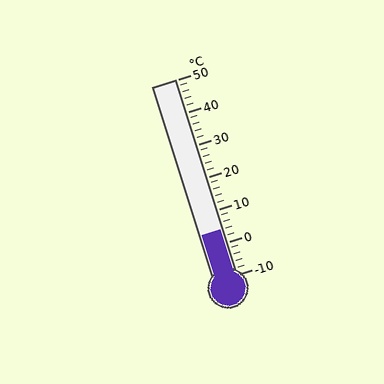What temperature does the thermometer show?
The thermometer shows approximately 4°C.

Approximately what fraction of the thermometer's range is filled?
The thermometer is filled to approximately 25% of its range.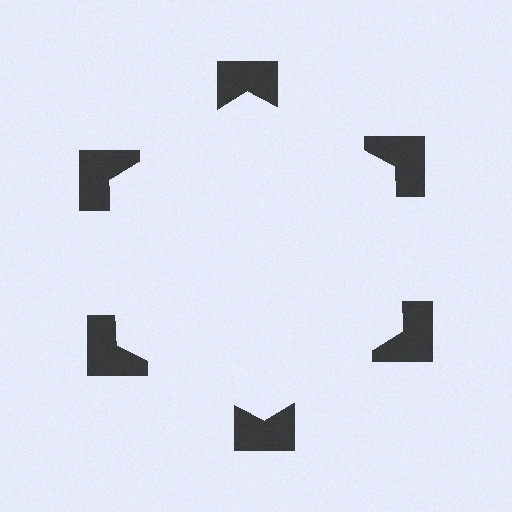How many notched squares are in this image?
There are 6 — one at each vertex of the illusory hexagon.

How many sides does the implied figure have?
6 sides.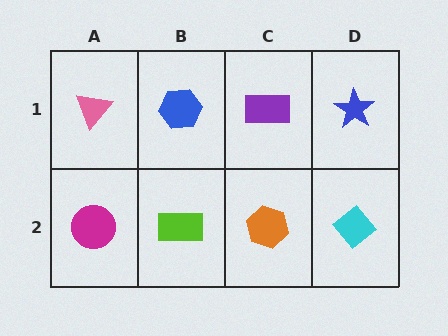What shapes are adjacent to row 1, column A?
A magenta circle (row 2, column A), a blue hexagon (row 1, column B).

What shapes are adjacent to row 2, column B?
A blue hexagon (row 1, column B), a magenta circle (row 2, column A), an orange hexagon (row 2, column C).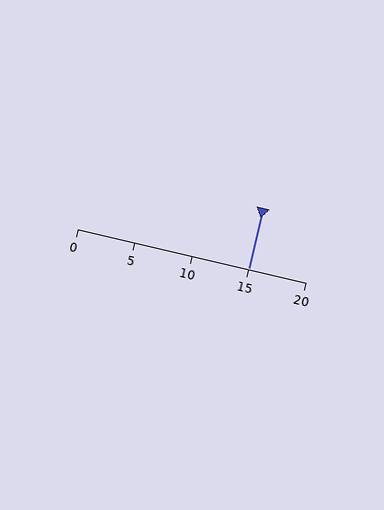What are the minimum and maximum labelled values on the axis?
The axis runs from 0 to 20.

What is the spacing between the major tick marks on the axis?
The major ticks are spaced 5 apart.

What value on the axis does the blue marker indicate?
The marker indicates approximately 15.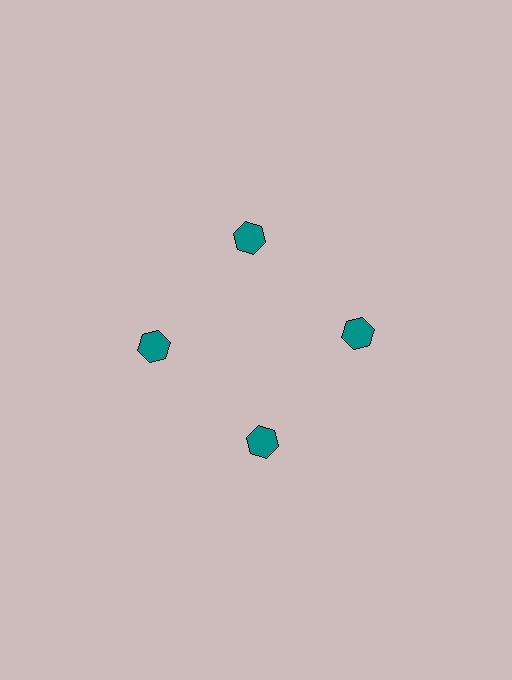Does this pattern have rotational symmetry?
Yes, this pattern has 4-fold rotational symmetry. It looks the same after rotating 90 degrees around the center.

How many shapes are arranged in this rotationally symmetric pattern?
There are 4 shapes, arranged in 4 groups of 1.